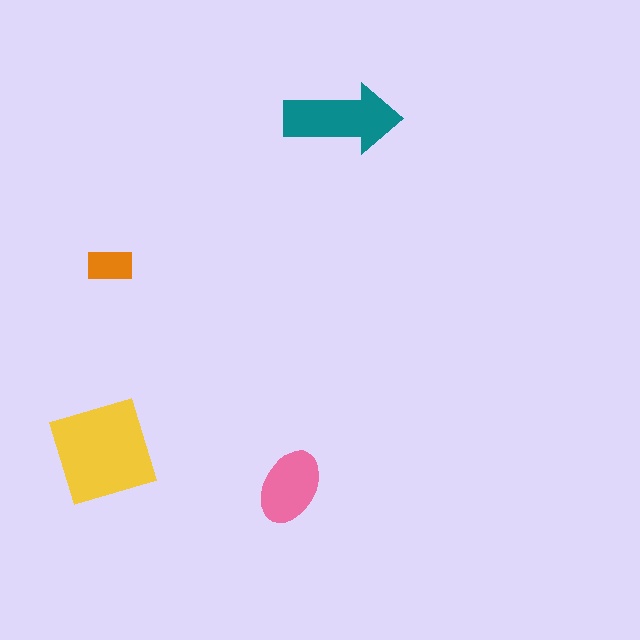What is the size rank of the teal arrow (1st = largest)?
2nd.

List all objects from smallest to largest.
The orange rectangle, the pink ellipse, the teal arrow, the yellow diamond.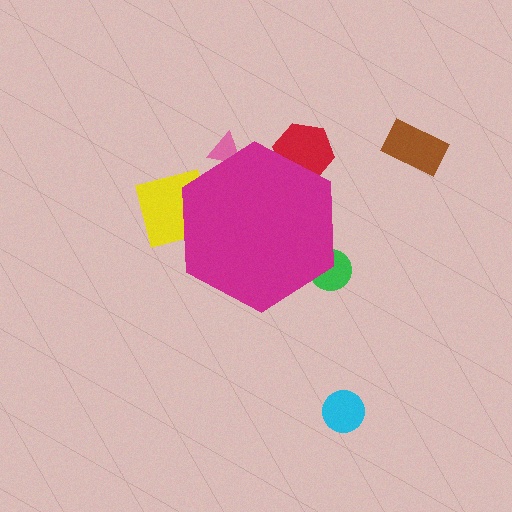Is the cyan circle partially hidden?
No, the cyan circle is fully visible.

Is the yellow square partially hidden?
Yes, the yellow square is partially hidden behind the magenta hexagon.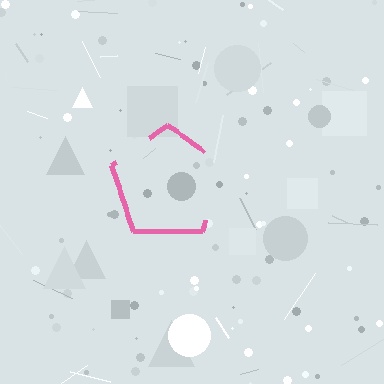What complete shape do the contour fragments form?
The contour fragments form a pentagon.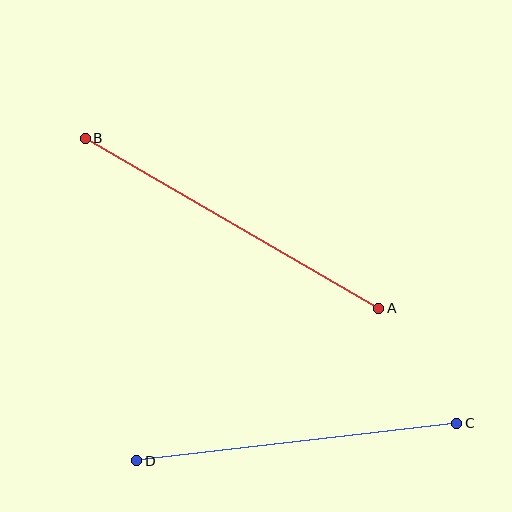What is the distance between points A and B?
The distance is approximately 339 pixels.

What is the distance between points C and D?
The distance is approximately 322 pixels.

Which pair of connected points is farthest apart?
Points A and B are farthest apart.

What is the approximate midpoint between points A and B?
The midpoint is at approximately (232, 223) pixels.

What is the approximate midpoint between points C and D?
The midpoint is at approximately (297, 442) pixels.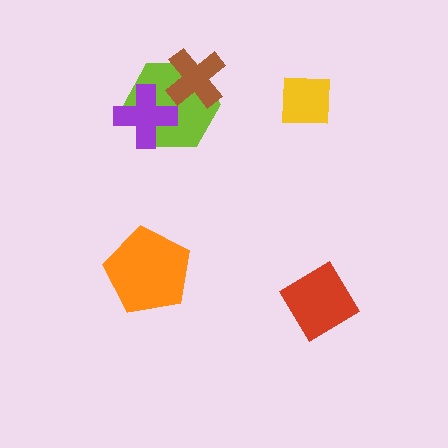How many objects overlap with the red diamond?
0 objects overlap with the red diamond.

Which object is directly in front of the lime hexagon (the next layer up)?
The brown cross is directly in front of the lime hexagon.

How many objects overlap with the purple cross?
1 object overlaps with the purple cross.